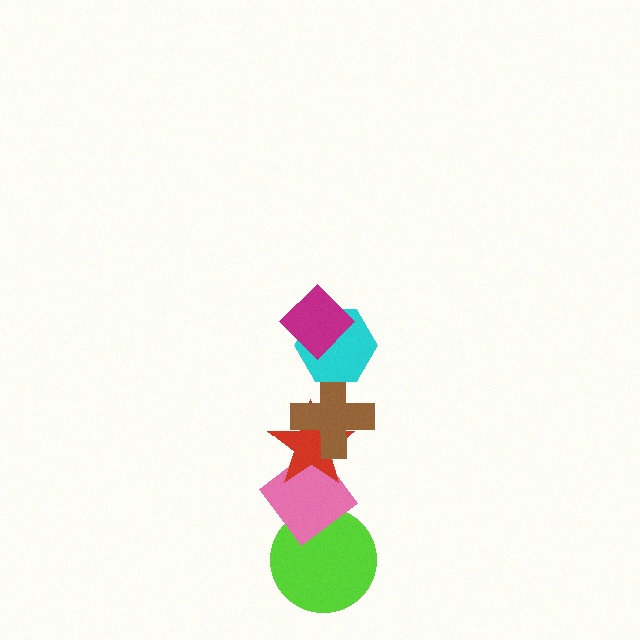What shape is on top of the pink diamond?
The red star is on top of the pink diamond.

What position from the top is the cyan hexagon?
The cyan hexagon is 2nd from the top.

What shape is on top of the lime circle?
The pink diamond is on top of the lime circle.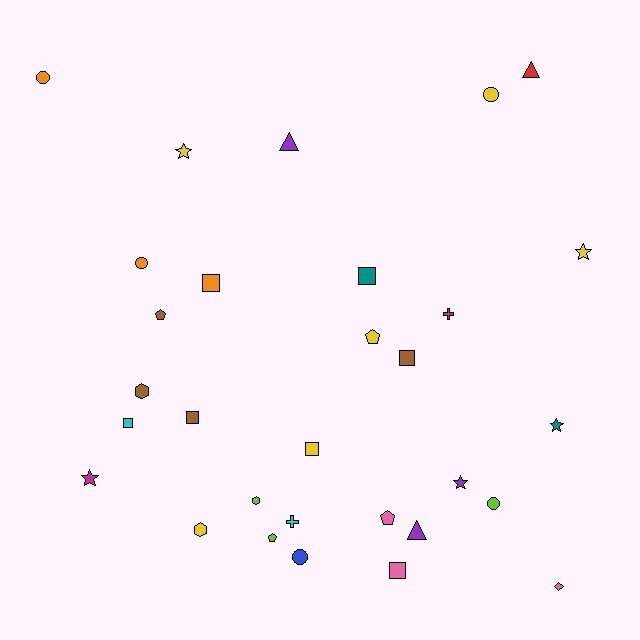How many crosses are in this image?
There are 2 crosses.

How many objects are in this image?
There are 30 objects.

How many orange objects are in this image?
There are 3 orange objects.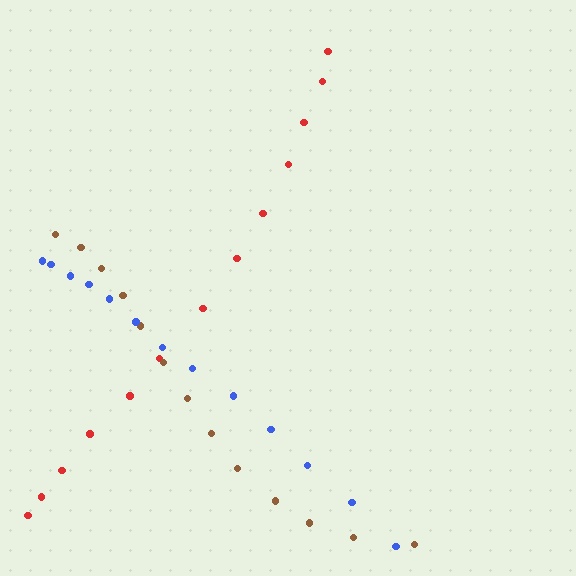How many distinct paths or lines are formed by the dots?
There are 3 distinct paths.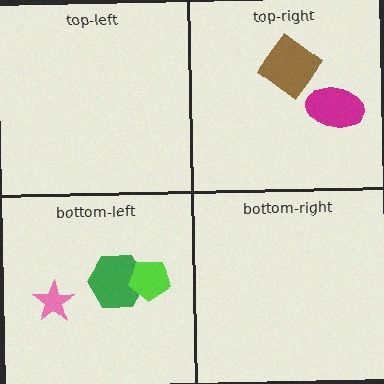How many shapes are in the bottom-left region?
3.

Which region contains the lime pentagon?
The bottom-left region.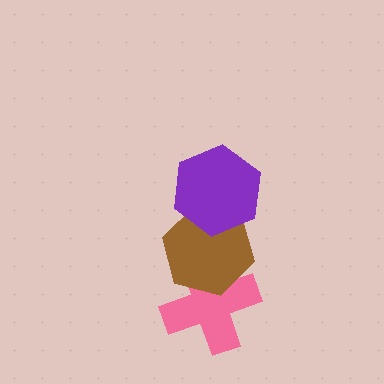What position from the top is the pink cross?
The pink cross is 3rd from the top.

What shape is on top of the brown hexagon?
The purple hexagon is on top of the brown hexagon.